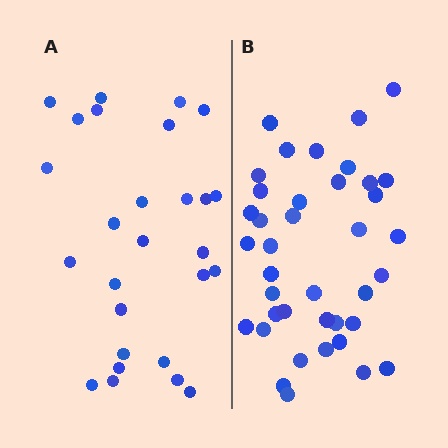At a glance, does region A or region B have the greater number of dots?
Region B (the right region) has more dots.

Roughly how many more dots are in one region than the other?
Region B has roughly 12 or so more dots than region A.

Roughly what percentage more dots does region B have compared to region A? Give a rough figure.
About 45% more.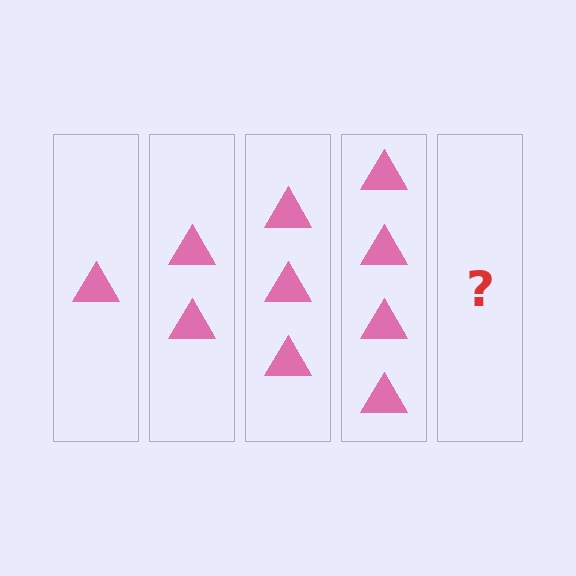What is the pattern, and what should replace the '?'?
The pattern is that each step adds one more triangle. The '?' should be 5 triangles.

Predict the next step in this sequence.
The next step is 5 triangles.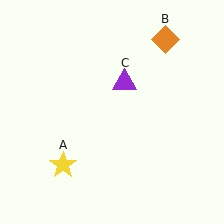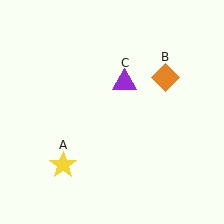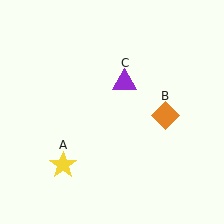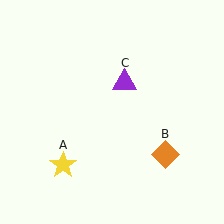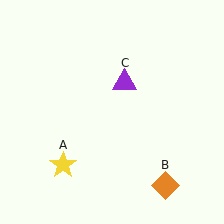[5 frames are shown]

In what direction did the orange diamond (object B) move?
The orange diamond (object B) moved down.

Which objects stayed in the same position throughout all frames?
Yellow star (object A) and purple triangle (object C) remained stationary.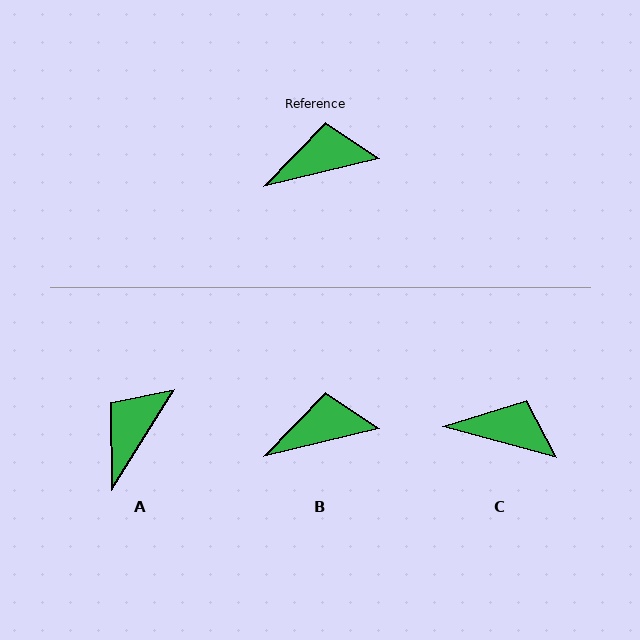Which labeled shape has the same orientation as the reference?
B.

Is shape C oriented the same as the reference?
No, it is off by about 29 degrees.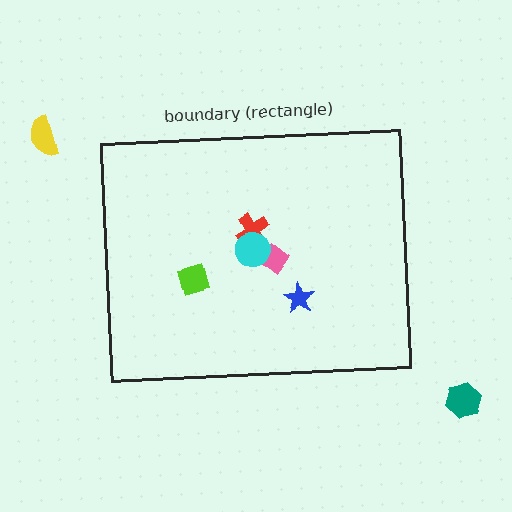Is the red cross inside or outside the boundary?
Inside.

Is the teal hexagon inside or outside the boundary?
Outside.